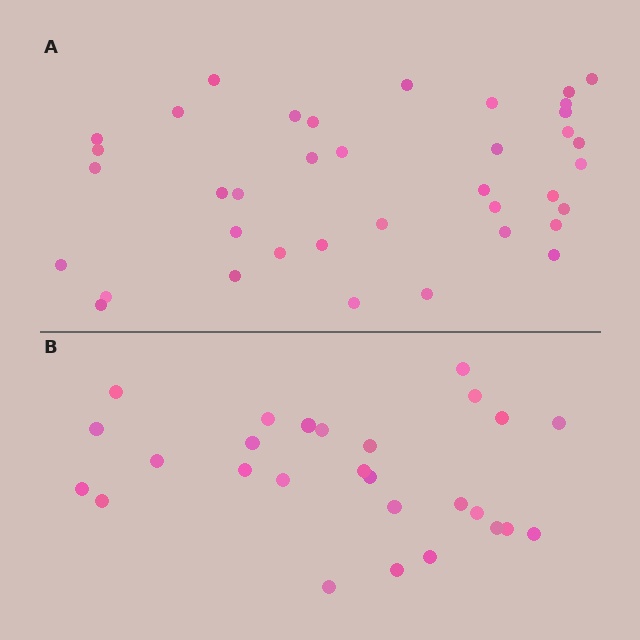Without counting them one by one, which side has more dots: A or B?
Region A (the top region) has more dots.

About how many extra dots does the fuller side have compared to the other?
Region A has roughly 12 or so more dots than region B.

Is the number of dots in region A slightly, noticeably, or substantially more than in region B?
Region A has noticeably more, but not dramatically so. The ratio is roughly 1.4 to 1.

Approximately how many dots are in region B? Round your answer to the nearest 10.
About 30 dots. (The exact count is 27, which rounds to 30.)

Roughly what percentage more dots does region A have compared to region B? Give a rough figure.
About 40% more.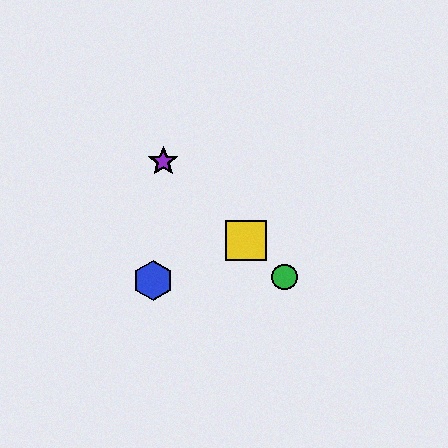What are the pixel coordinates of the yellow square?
The yellow square is at (246, 241).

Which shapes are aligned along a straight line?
The red star, the green circle, the yellow square, the purple star are aligned along a straight line.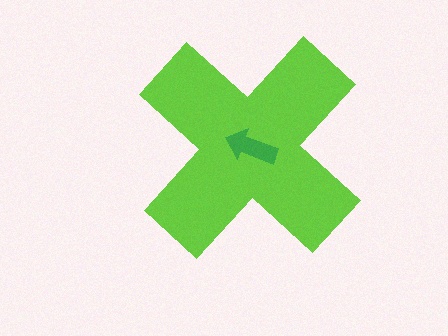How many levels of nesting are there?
2.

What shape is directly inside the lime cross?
The green arrow.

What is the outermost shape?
The lime cross.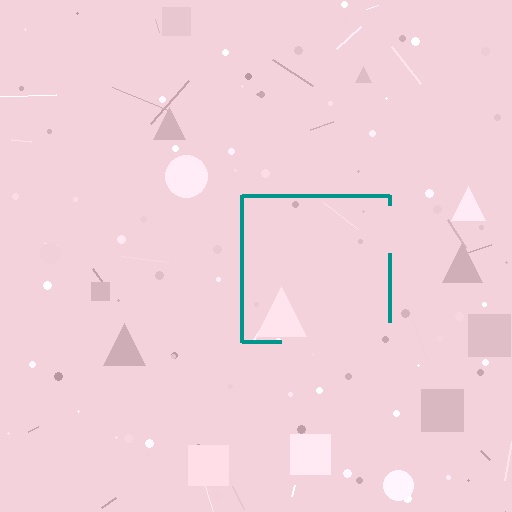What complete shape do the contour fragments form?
The contour fragments form a square.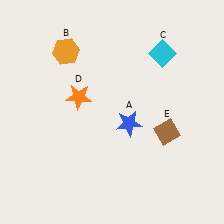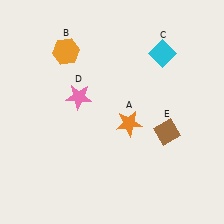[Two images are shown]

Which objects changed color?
A changed from blue to orange. D changed from orange to pink.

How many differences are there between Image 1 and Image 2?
There are 2 differences between the two images.